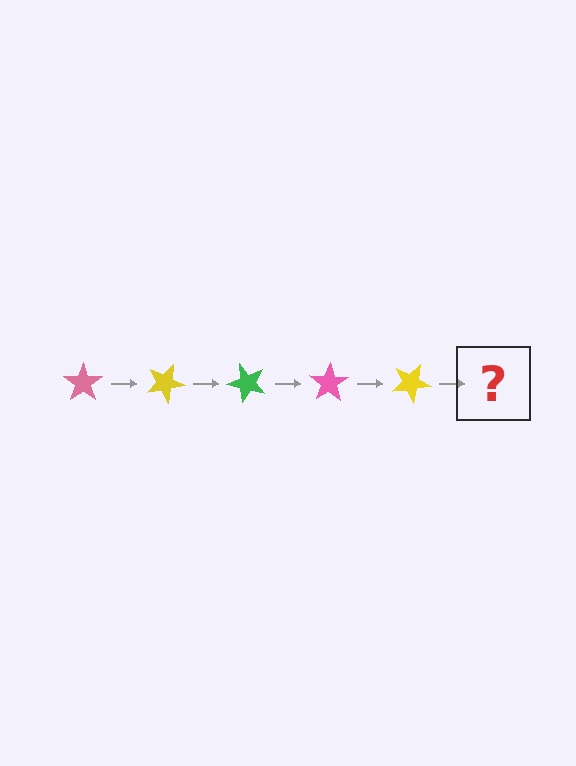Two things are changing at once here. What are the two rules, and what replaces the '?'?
The two rules are that it rotates 25 degrees each step and the color cycles through pink, yellow, and green. The '?' should be a green star, rotated 125 degrees from the start.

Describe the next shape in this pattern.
It should be a green star, rotated 125 degrees from the start.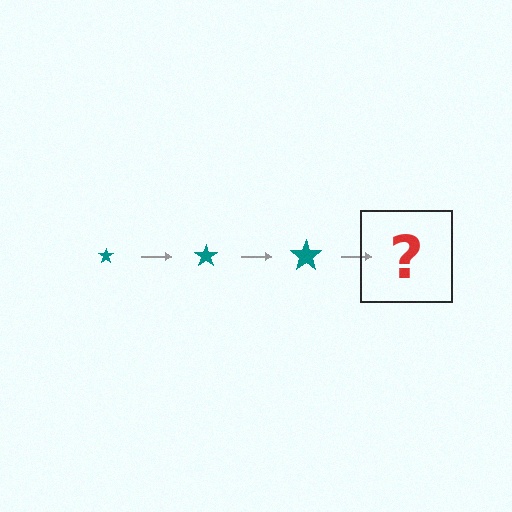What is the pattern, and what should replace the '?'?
The pattern is that the star gets progressively larger each step. The '?' should be a teal star, larger than the previous one.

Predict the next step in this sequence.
The next step is a teal star, larger than the previous one.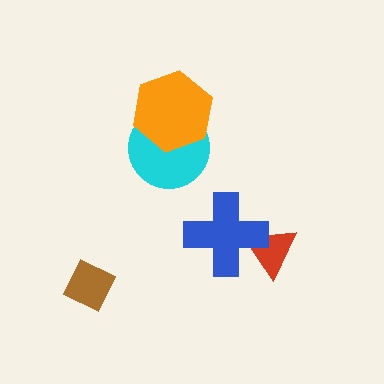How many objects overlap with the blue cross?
1 object overlaps with the blue cross.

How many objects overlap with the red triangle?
1 object overlaps with the red triangle.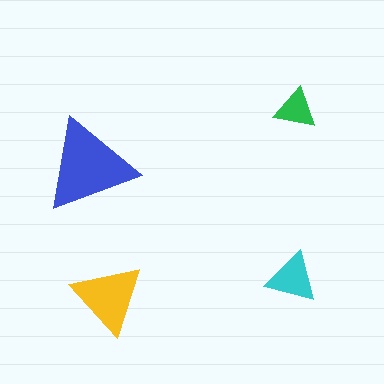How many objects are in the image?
There are 4 objects in the image.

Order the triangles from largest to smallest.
the blue one, the yellow one, the cyan one, the green one.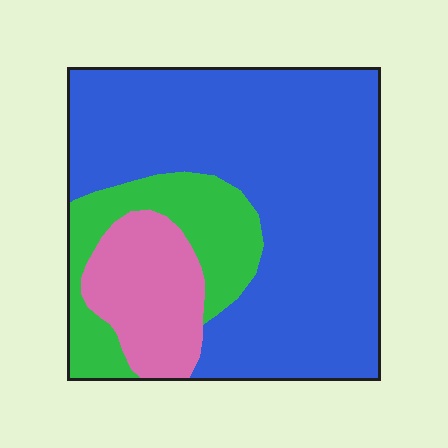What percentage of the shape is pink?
Pink covers about 15% of the shape.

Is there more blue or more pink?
Blue.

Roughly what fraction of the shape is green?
Green covers 18% of the shape.